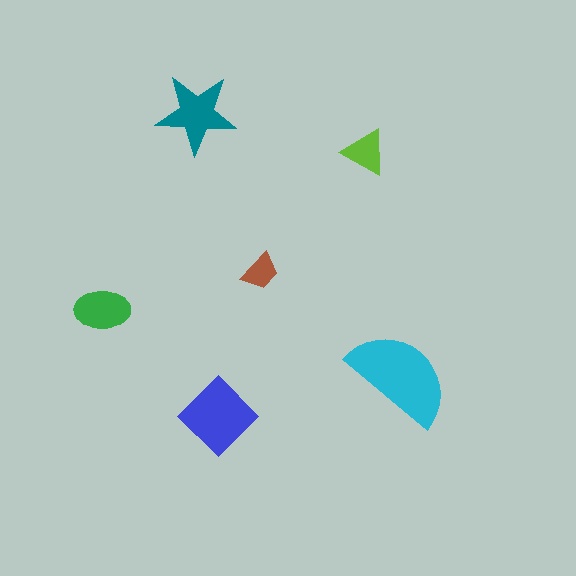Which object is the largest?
The cyan semicircle.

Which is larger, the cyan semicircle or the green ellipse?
The cyan semicircle.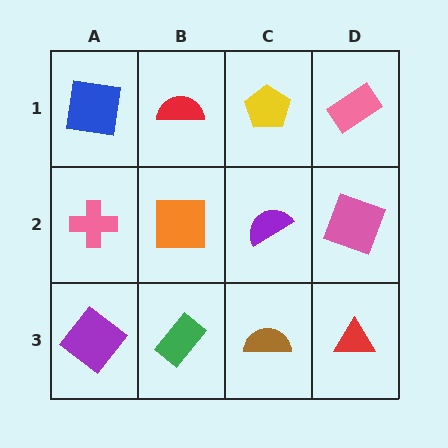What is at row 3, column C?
A brown semicircle.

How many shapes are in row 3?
4 shapes.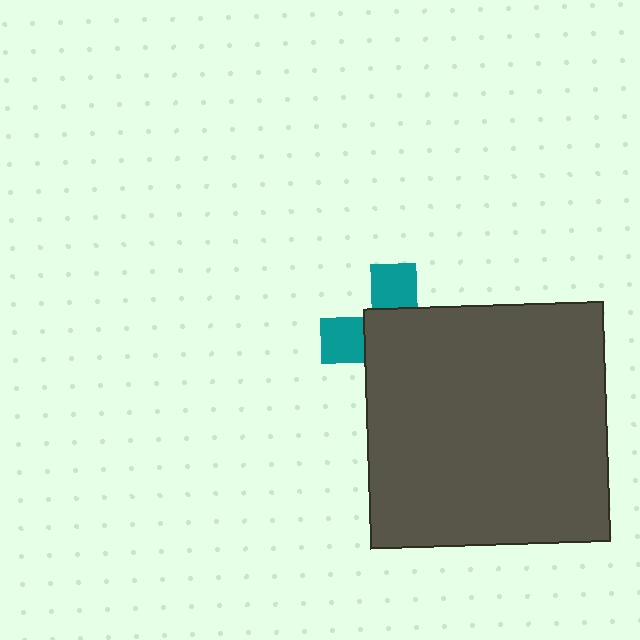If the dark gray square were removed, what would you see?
You would see the complete teal cross.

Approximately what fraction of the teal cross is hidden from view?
Roughly 65% of the teal cross is hidden behind the dark gray square.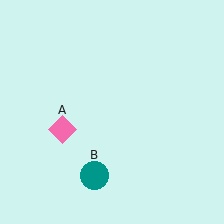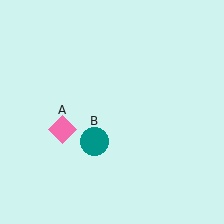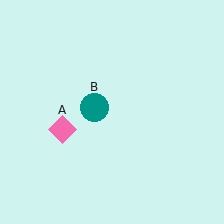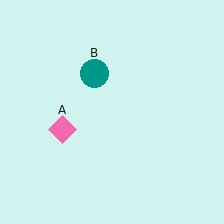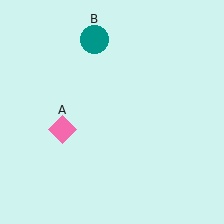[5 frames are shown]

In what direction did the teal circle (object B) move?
The teal circle (object B) moved up.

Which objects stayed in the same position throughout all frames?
Pink diamond (object A) remained stationary.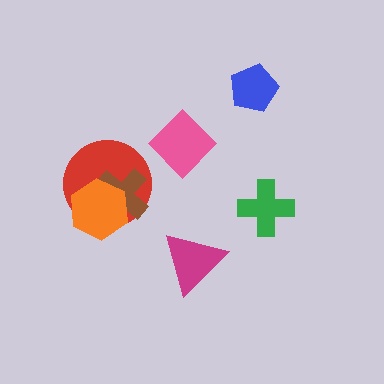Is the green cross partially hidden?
No, no other shape covers it.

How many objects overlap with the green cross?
0 objects overlap with the green cross.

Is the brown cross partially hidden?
Yes, it is partially covered by another shape.